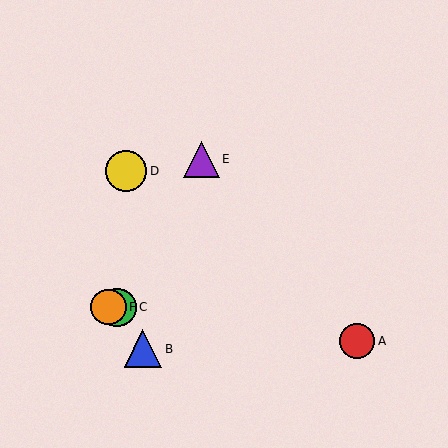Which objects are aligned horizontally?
Objects C, F are aligned horizontally.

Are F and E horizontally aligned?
No, F is at y≈307 and E is at y≈159.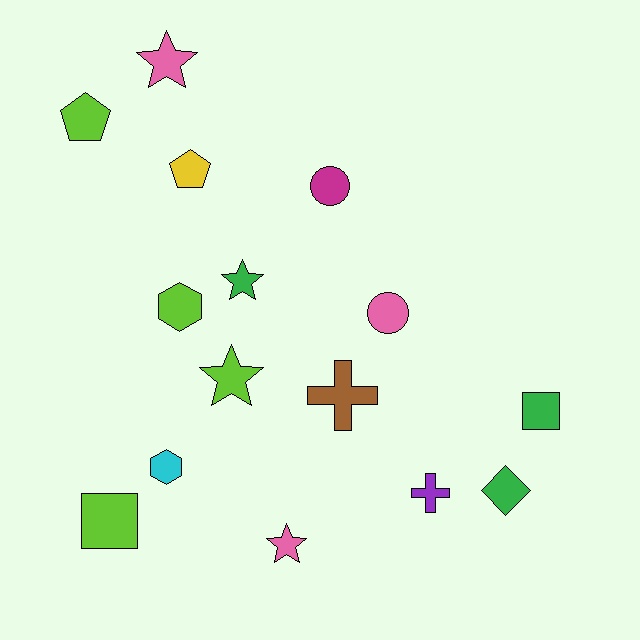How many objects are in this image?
There are 15 objects.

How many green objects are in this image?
There are 3 green objects.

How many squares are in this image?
There are 2 squares.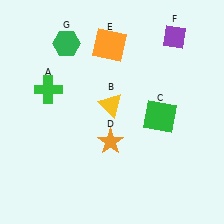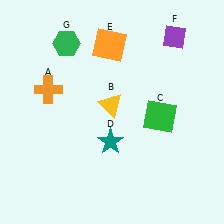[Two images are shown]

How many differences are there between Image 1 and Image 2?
There are 2 differences between the two images.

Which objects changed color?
A changed from green to orange. D changed from orange to teal.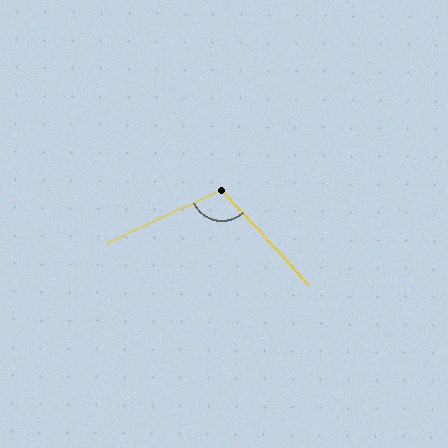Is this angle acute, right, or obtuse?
It is obtuse.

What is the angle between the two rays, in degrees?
Approximately 107 degrees.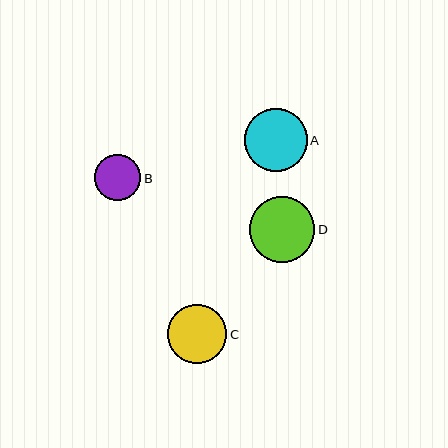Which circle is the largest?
Circle D is the largest with a size of approximately 66 pixels.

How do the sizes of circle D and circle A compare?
Circle D and circle A are approximately the same size.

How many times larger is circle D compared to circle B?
Circle D is approximately 1.4 times the size of circle B.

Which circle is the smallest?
Circle B is the smallest with a size of approximately 46 pixels.